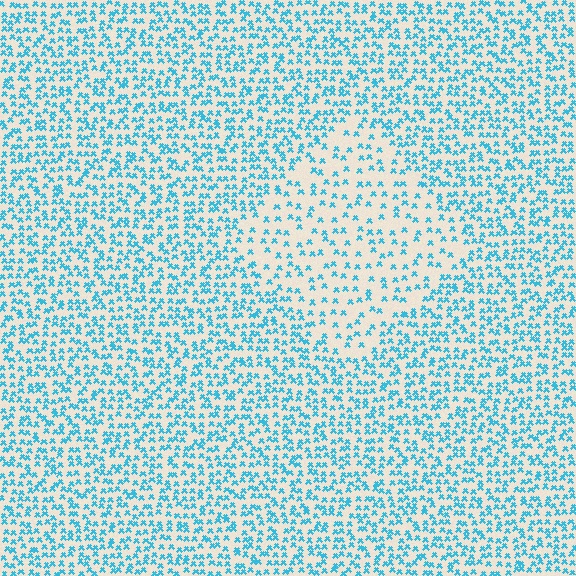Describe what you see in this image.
The image contains small cyan elements arranged at two different densities. A diamond-shaped region is visible where the elements are less densely packed than the surrounding area.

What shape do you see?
I see a diamond.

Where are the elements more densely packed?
The elements are more densely packed outside the diamond boundary.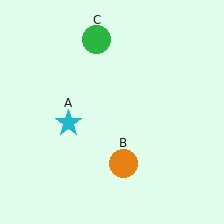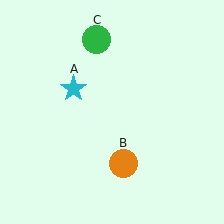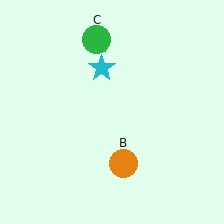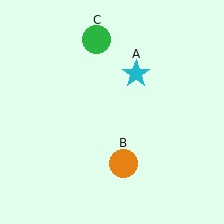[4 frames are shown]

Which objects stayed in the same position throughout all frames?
Orange circle (object B) and green circle (object C) remained stationary.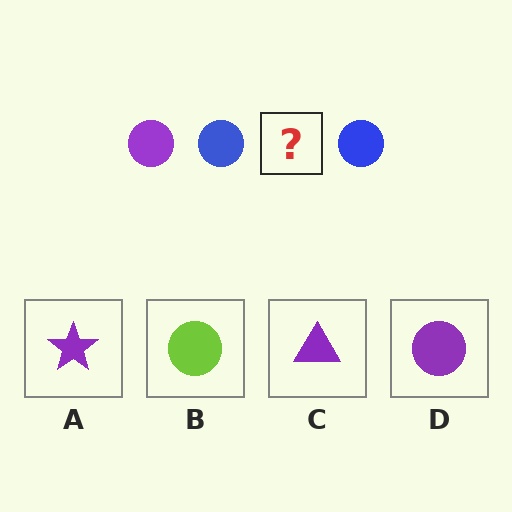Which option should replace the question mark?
Option D.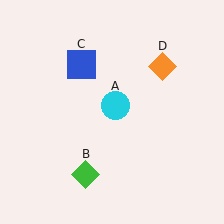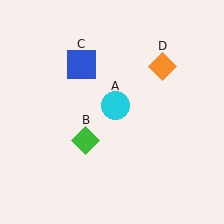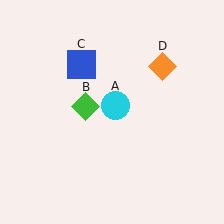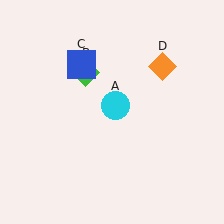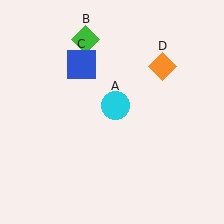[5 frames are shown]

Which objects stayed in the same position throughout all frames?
Cyan circle (object A) and blue square (object C) and orange diamond (object D) remained stationary.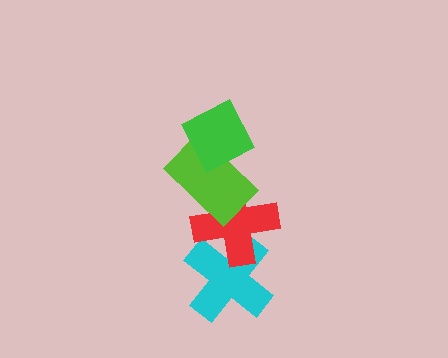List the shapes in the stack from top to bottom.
From top to bottom: the green diamond, the lime rectangle, the red cross, the cyan cross.